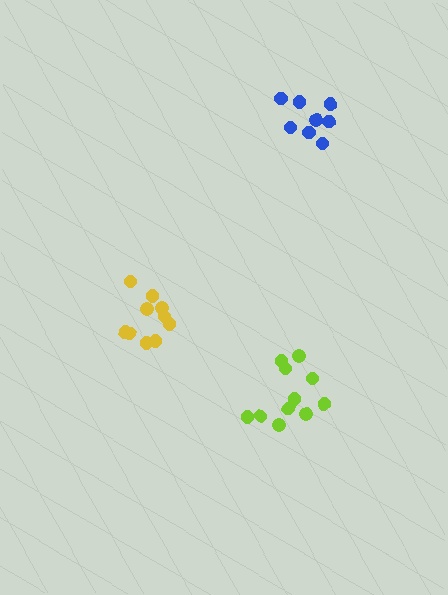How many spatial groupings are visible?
There are 3 spatial groupings.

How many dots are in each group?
Group 1: 8 dots, Group 2: 10 dots, Group 3: 11 dots (29 total).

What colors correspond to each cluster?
The clusters are colored: blue, yellow, lime.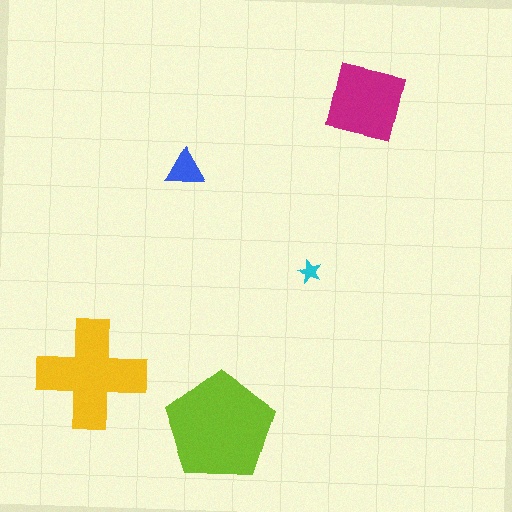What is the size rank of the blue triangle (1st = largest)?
4th.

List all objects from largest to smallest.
The lime pentagon, the yellow cross, the magenta square, the blue triangle, the cyan star.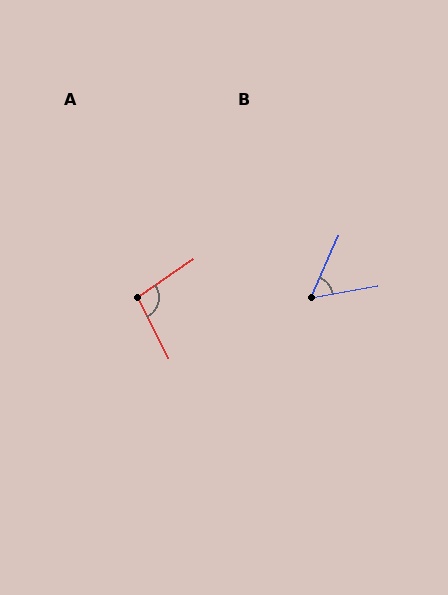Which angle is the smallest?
B, at approximately 56 degrees.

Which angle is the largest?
A, at approximately 98 degrees.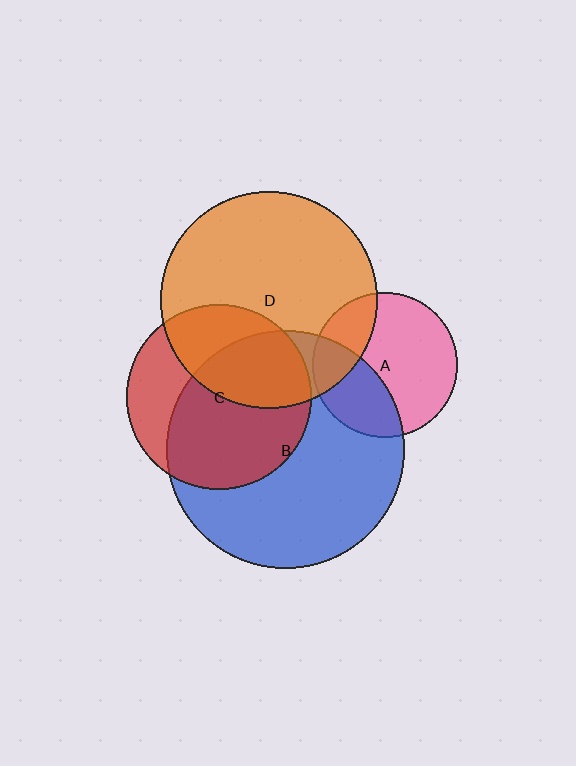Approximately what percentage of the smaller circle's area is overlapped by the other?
Approximately 25%.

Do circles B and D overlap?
Yes.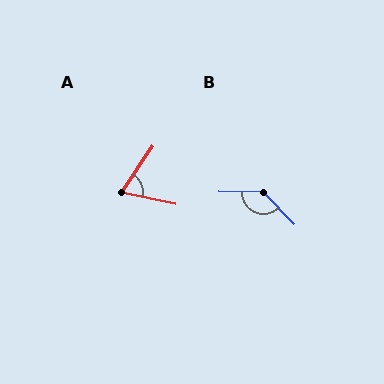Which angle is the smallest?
A, at approximately 68 degrees.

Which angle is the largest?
B, at approximately 134 degrees.